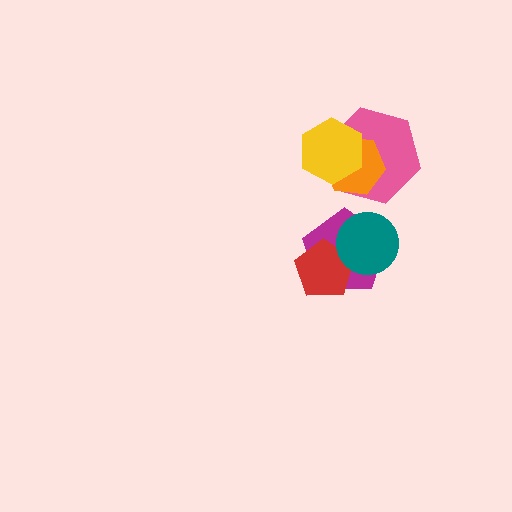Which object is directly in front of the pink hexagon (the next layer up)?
The orange hexagon is directly in front of the pink hexagon.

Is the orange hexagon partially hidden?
Yes, it is partially covered by another shape.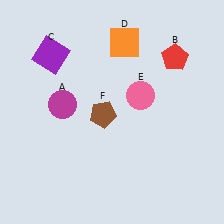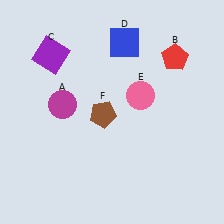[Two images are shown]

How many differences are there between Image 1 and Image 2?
There is 1 difference between the two images.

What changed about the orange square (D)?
In Image 1, D is orange. In Image 2, it changed to blue.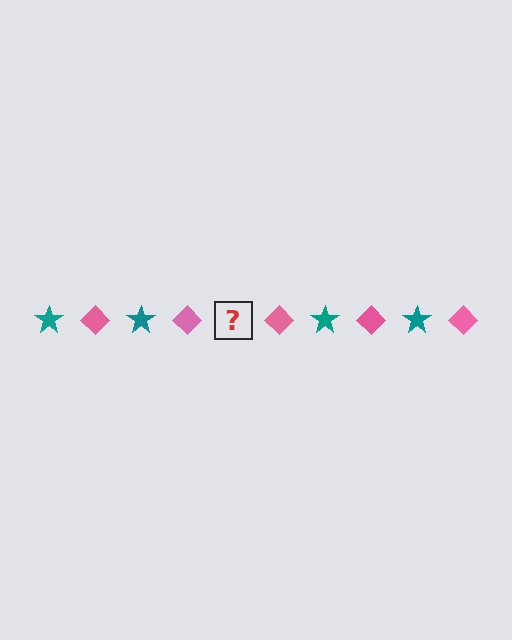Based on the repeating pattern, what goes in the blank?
The blank should be a teal star.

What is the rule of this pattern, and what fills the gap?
The rule is that the pattern alternates between teal star and pink diamond. The gap should be filled with a teal star.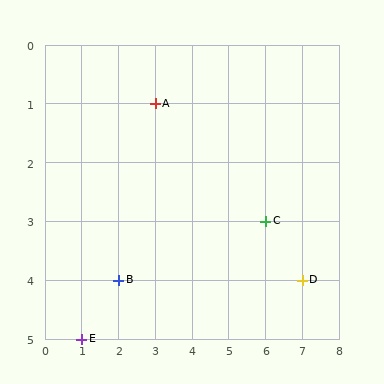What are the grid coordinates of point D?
Point D is at grid coordinates (7, 4).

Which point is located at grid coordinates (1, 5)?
Point E is at (1, 5).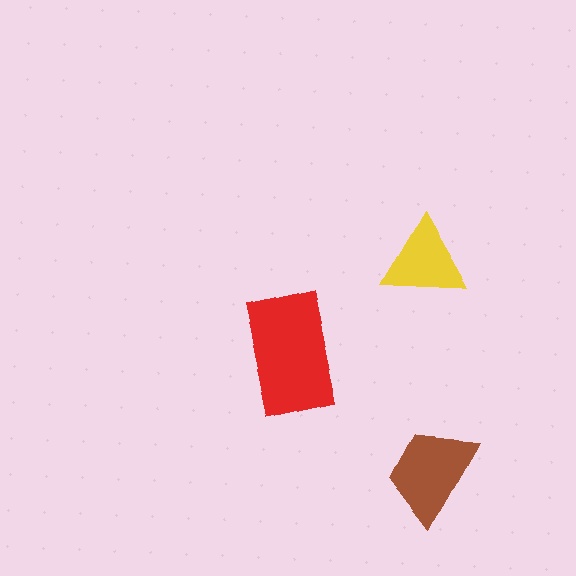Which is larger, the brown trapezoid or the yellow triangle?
The brown trapezoid.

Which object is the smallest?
The yellow triangle.